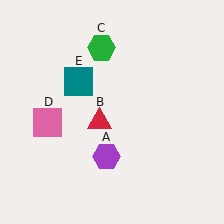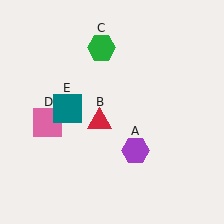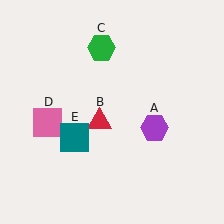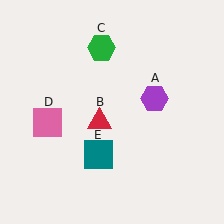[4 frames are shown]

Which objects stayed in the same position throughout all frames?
Red triangle (object B) and green hexagon (object C) and pink square (object D) remained stationary.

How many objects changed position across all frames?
2 objects changed position: purple hexagon (object A), teal square (object E).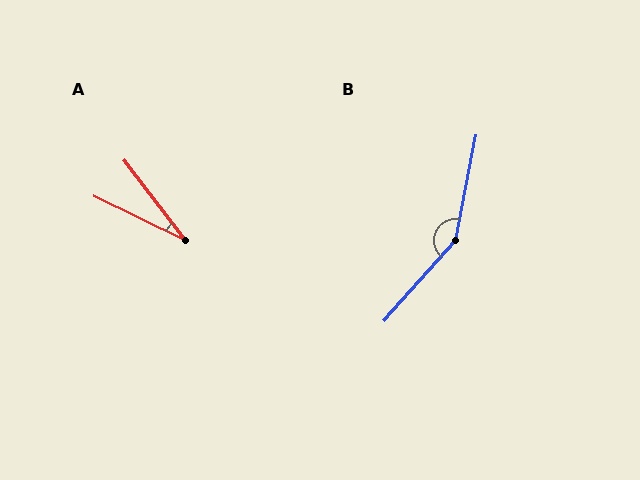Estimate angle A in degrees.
Approximately 26 degrees.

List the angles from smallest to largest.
A (26°), B (149°).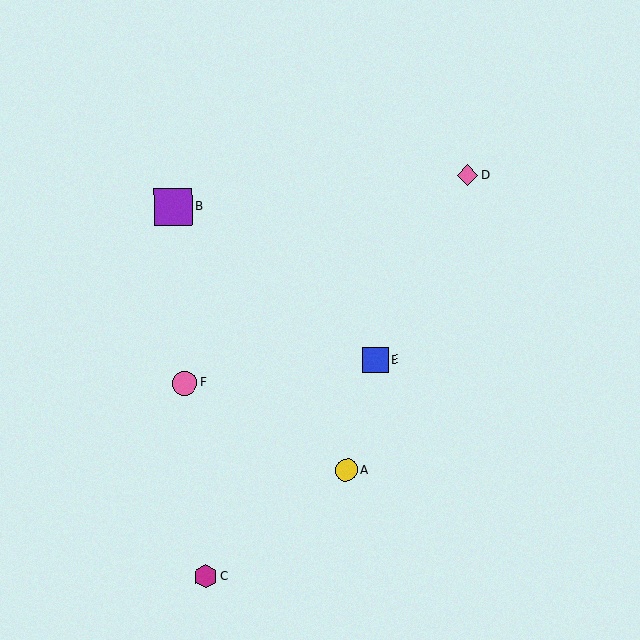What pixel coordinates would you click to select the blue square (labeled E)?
Click at (375, 360) to select the blue square E.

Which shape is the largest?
The purple square (labeled B) is the largest.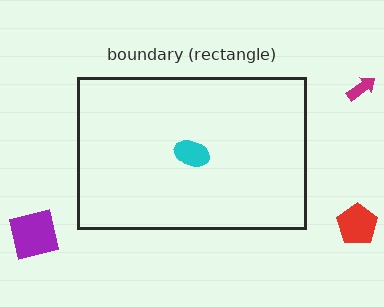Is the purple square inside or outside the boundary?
Outside.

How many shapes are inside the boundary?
1 inside, 3 outside.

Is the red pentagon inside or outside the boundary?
Outside.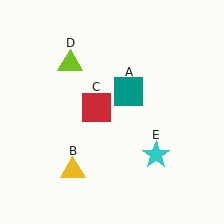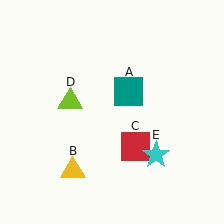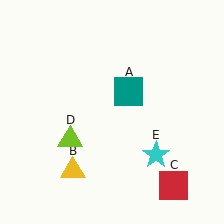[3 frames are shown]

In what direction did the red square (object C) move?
The red square (object C) moved down and to the right.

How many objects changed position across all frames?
2 objects changed position: red square (object C), lime triangle (object D).